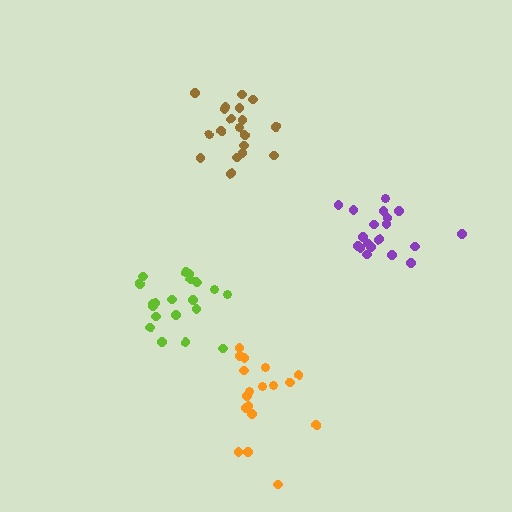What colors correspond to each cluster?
The clusters are colored: purple, orange, brown, lime.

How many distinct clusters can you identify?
There are 4 distinct clusters.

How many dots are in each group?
Group 1: 19 dots, Group 2: 18 dots, Group 3: 19 dots, Group 4: 20 dots (76 total).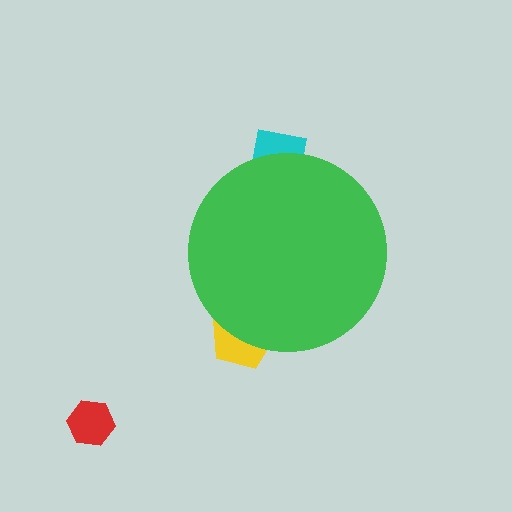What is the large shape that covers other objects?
A green circle.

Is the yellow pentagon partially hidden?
Yes, the yellow pentagon is partially hidden behind the green circle.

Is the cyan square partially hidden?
Yes, the cyan square is partially hidden behind the green circle.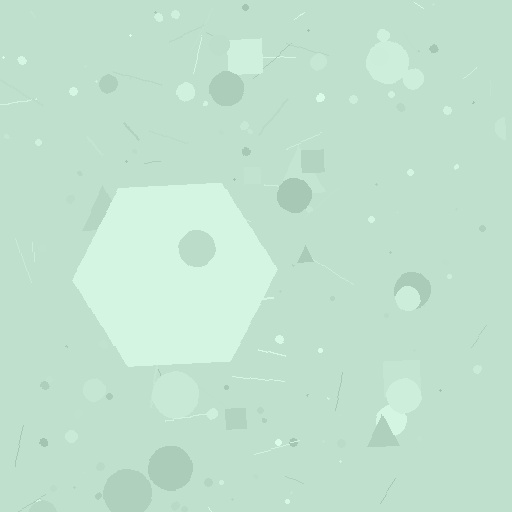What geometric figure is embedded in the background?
A hexagon is embedded in the background.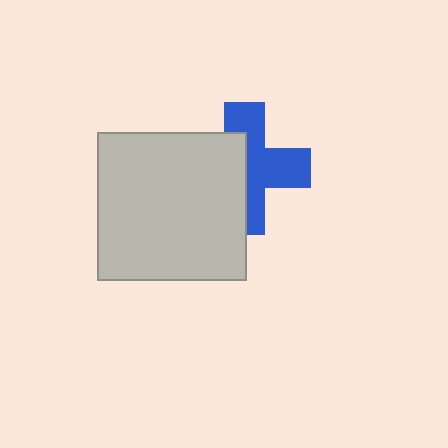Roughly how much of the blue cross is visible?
About half of it is visible (roughly 53%).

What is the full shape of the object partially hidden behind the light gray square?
The partially hidden object is a blue cross.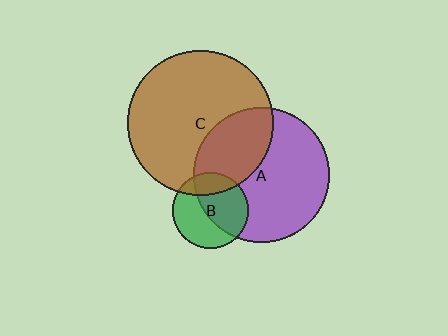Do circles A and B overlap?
Yes.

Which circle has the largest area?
Circle C (brown).